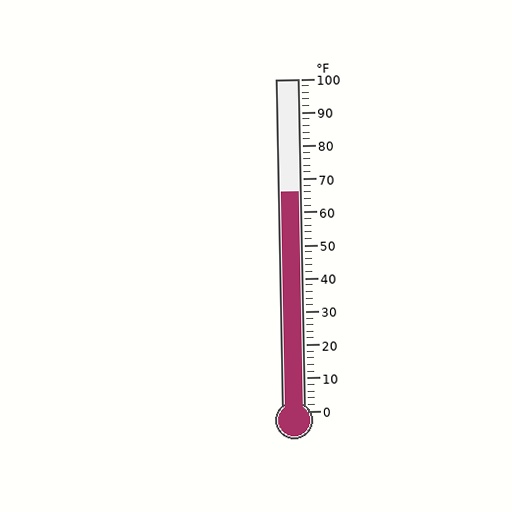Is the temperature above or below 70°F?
The temperature is below 70°F.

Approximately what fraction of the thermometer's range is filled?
The thermometer is filled to approximately 65% of its range.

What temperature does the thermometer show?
The thermometer shows approximately 66°F.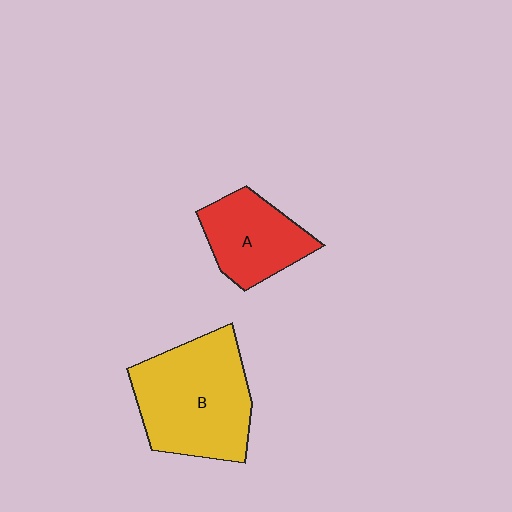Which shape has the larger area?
Shape B (yellow).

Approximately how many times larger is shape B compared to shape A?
Approximately 1.7 times.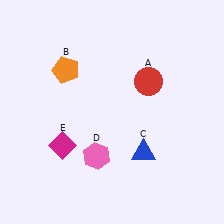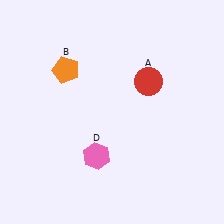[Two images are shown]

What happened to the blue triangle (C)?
The blue triangle (C) was removed in Image 2. It was in the bottom-right area of Image 1.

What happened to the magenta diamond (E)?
The magenta diamond (E) was removed in Image 2. It was in the bottom-left area of Image 1.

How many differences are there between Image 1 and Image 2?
There are 2 differences between the two images.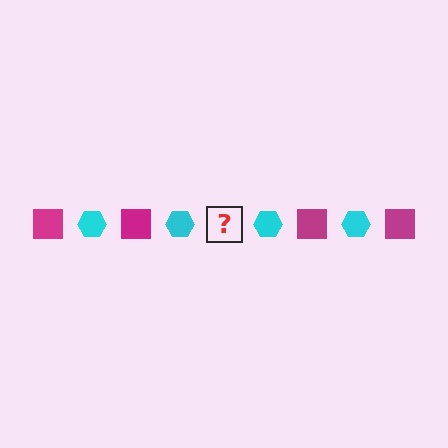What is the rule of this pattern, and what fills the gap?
The rule is that the pattern alternates between magenta square and cyan hexagon. The gap should be filled with a magenta square.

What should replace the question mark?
The question mark should be replaced with a magenta square.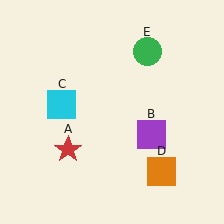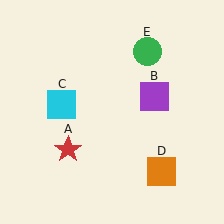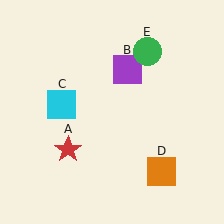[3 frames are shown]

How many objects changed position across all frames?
1 object changed position: purple square (object B).